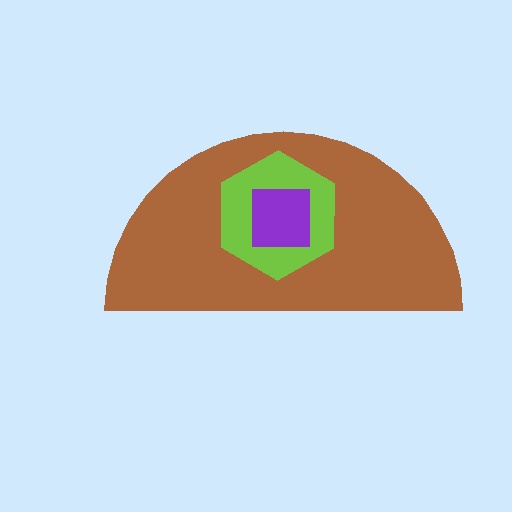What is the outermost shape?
The brown semicircle.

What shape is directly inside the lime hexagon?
The purple square.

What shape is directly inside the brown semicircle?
The lime hexagon.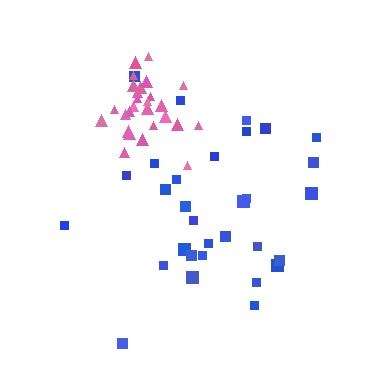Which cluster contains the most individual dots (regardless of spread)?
Blue (31).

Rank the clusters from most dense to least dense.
pink, blue.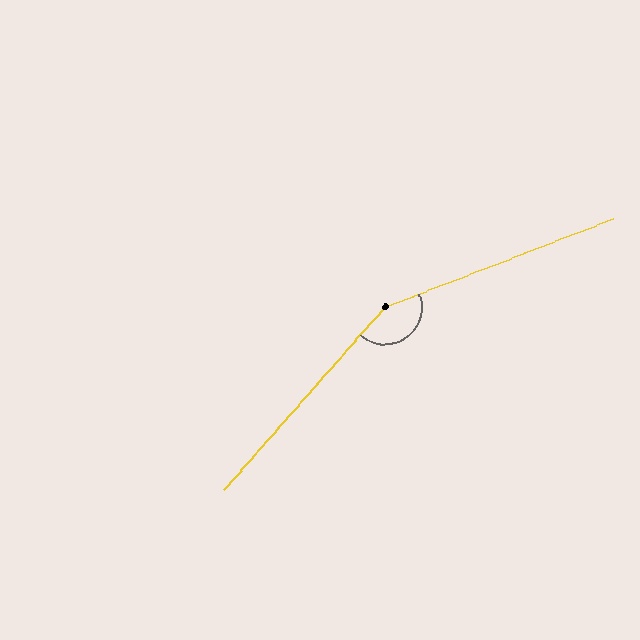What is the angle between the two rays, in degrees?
Approximately 153 degrees.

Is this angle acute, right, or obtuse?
It is obtuse.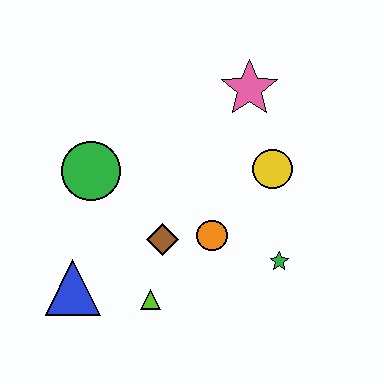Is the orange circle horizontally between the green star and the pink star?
No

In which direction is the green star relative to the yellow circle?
The green star is below the yellow circle.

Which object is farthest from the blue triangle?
The pink star is farthest from the blue triangle.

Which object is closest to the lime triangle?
The brown diamond is closest to the lime triangle.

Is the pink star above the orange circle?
Yes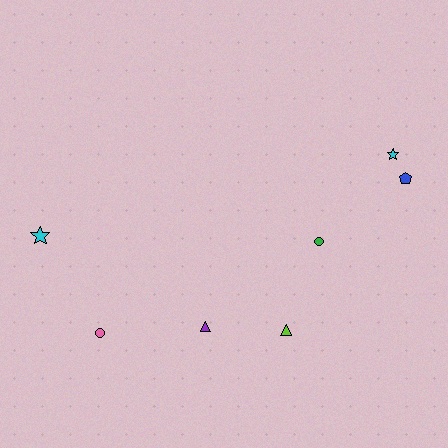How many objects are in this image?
There are 7 objects.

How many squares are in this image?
There are no squares.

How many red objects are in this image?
There are no red objects.